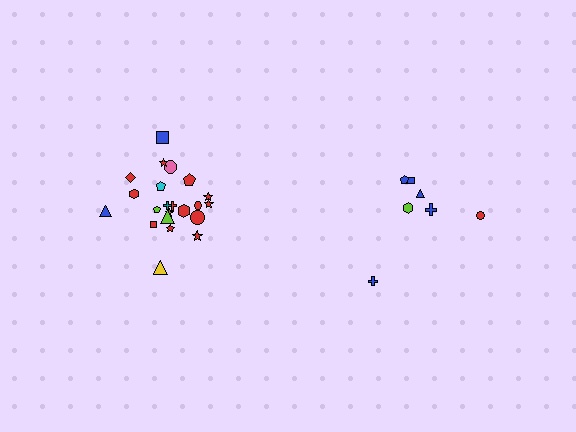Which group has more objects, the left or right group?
The left group.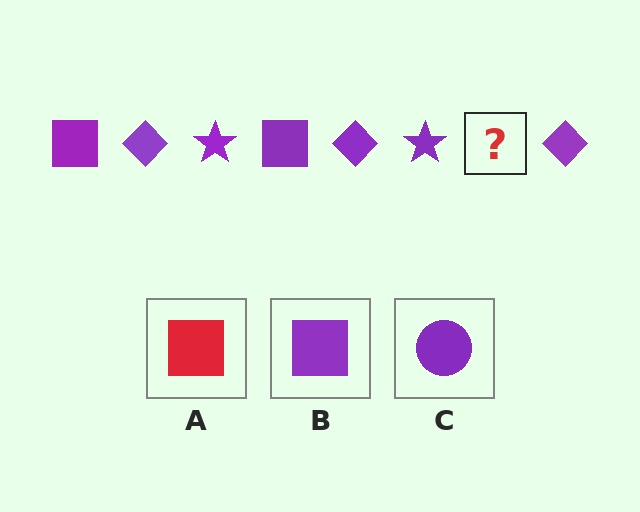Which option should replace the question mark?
Option B.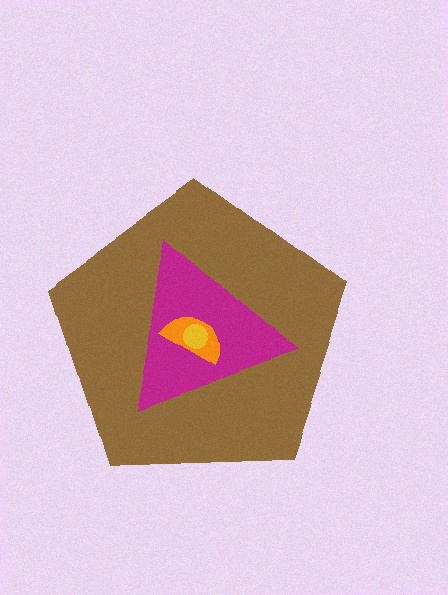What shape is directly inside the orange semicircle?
The yellow circle.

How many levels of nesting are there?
4.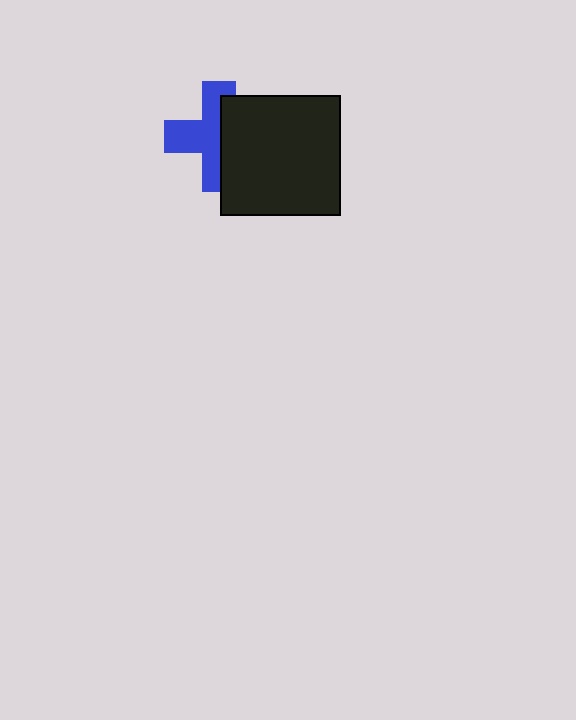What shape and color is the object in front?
The object in front is a black square.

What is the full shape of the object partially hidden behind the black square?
The partially hidden object is a blue cross.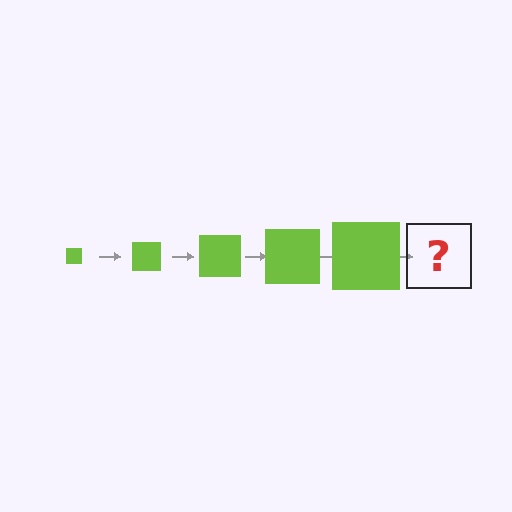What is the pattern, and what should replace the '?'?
The pattern is that the square gets progressively larger each step. The '?' should be a lime square, larger than the previous one.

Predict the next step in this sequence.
The next step is a lime square, larger than the previous one.